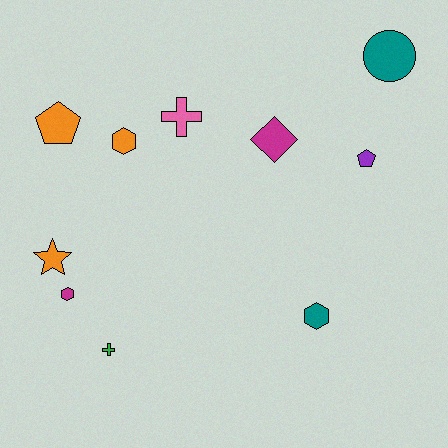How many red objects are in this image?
There are no red objects.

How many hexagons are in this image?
There are 3 hexagons.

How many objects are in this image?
There are 10 objects.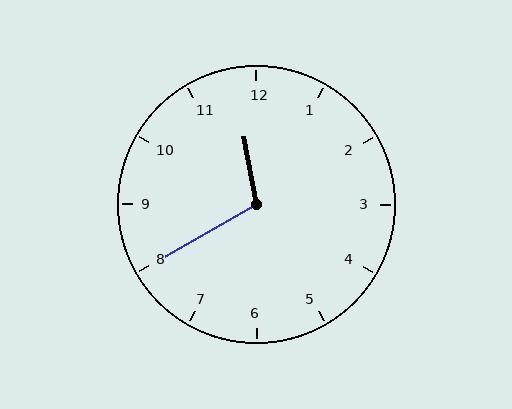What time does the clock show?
11:40.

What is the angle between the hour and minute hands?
Approximately 110 degrees.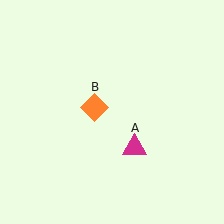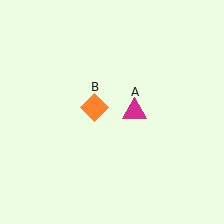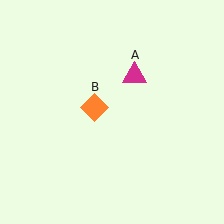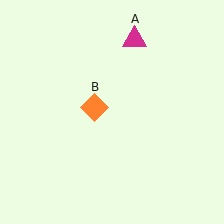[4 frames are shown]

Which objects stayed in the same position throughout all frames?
Orange diamond (object B) remained stationary.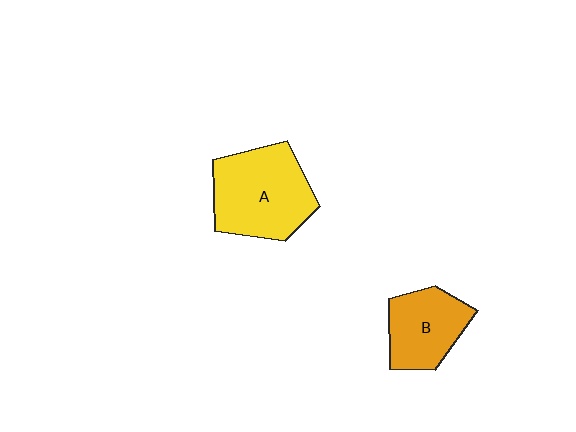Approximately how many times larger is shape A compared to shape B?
Approximately 1.5 times.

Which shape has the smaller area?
Shape B (orange).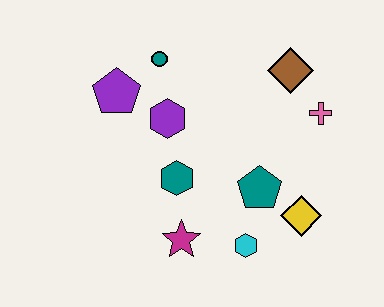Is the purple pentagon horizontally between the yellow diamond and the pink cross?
No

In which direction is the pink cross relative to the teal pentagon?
The pink cross is above the teal pentagon.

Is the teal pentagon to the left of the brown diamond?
Yes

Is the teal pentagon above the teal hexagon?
No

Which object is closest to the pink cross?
The brown diamond is closest to the pink cross.